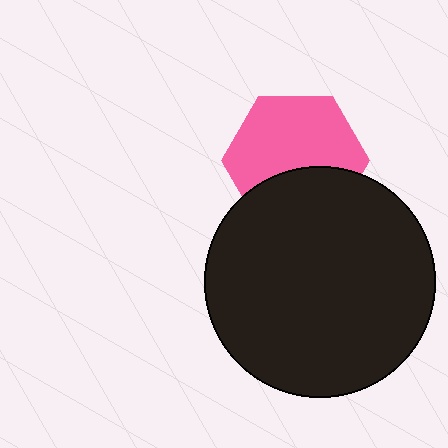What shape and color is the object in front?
The object in front is a black circle.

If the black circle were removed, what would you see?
You would see the complete pink hexagon.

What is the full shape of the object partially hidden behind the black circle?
The partially hidden object is a pink hexagon.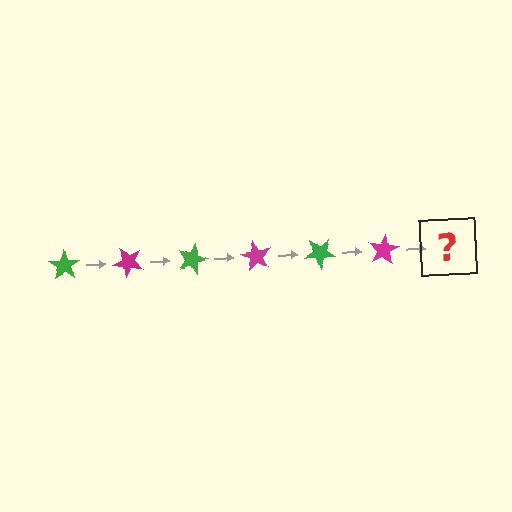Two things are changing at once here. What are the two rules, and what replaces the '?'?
The two rules are that it rotates 45 degrees each step and the color cycles through green and magenta. The '?' should be a green star, rotated 270 degrees from the start.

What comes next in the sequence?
The next element should be a green star, rotated 270 degrees from the start.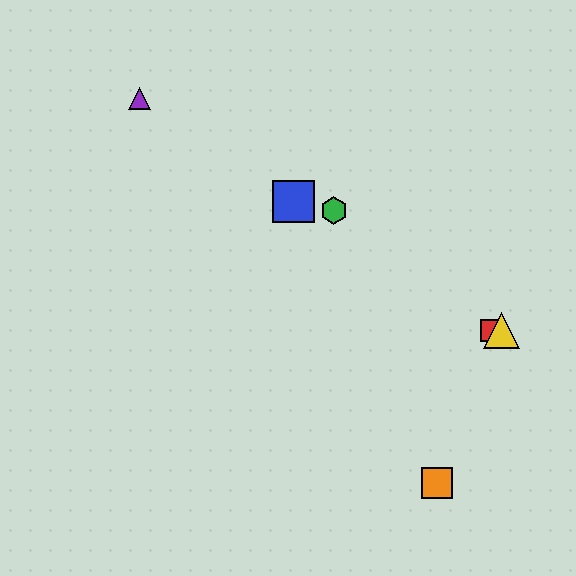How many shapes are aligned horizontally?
2 shapes (the red square, the yellow triangle) are aligned horizontally.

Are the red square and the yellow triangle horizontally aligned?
Yes, both are at y≈331.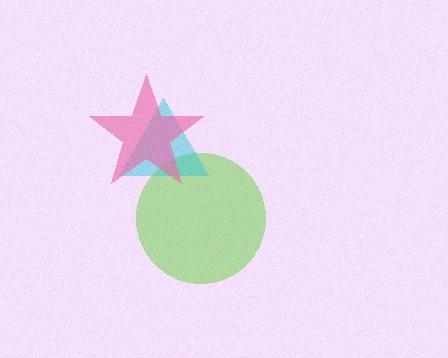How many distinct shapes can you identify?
There are 3 distinct shapes: a lime circle, a cyan triangle, a pink star.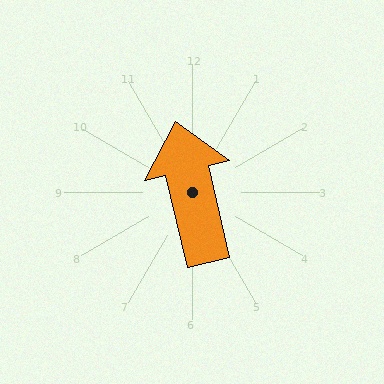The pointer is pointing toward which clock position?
Roughly 12 o'clock.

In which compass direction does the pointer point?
North.